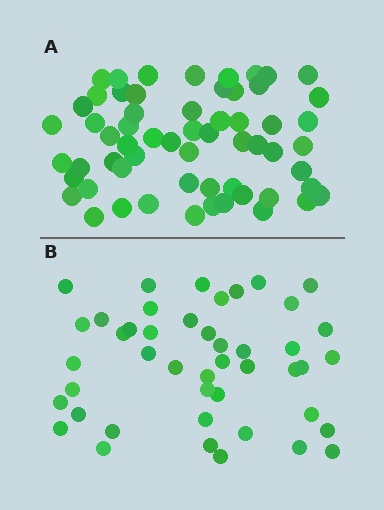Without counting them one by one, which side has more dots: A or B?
Region A (the top region) has more dots.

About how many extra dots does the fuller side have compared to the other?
Region A has approximately 15 more dots than region B.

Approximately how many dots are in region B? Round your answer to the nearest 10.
About 40 dots. (The exact count is 45, which rounds to 40.)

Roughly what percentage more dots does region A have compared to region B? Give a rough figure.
About 35% more.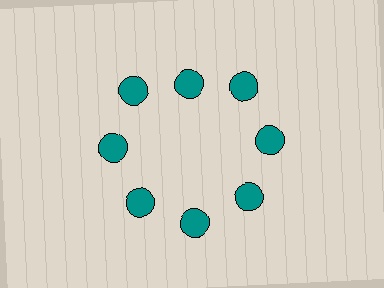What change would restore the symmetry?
The symmetry would be restored by moving it outward, back onto the ring so that all 8 circles sit at equal angles and equal distance from the center.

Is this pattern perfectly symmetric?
No. The 8 teal circles are arranged in a ring, but one element near the 12 o'clock position is pulled inward toward the center, breaking the 8-fold rotational symmetry.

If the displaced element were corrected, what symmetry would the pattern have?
It would have 8-fold rotational symmetry — the pattern would map onto itself every 45 degrees.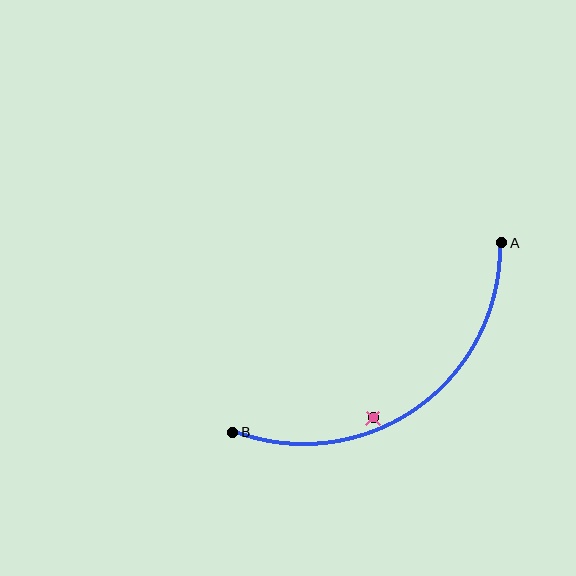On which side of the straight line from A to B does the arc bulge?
The arc bulges below and to the right of the straight line connecting A and B.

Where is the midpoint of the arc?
The arc midpoint is the point on the curve farthest from the straight line joining A and B. It sits below and to the right of that line.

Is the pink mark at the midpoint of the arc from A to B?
No — the pink mark does not lie on the arc at all. It sits slightly inside the curve.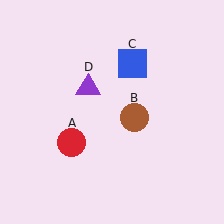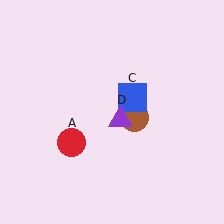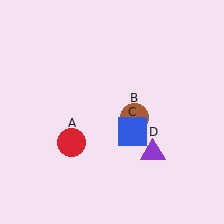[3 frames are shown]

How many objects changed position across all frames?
2 objects changed position: blue square (object C), purple triangle (object D).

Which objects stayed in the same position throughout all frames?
Red circle (object A) and brown circle (object B) remained stationary.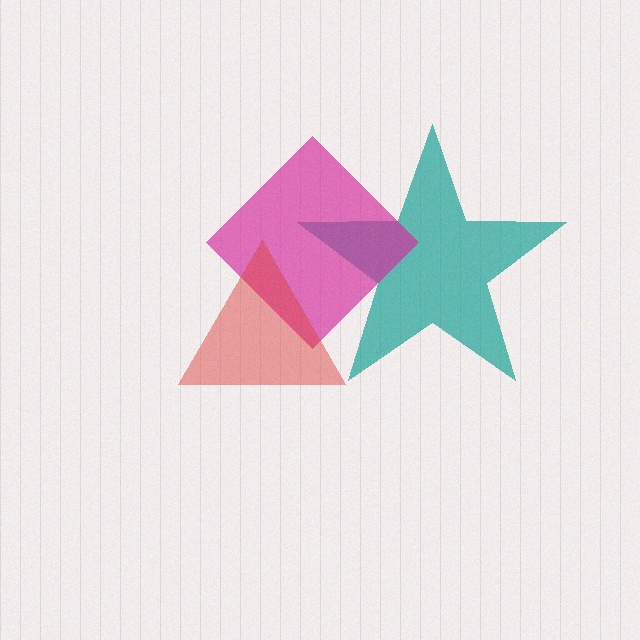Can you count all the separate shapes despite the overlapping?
Yes, there are 3 separate shapes.